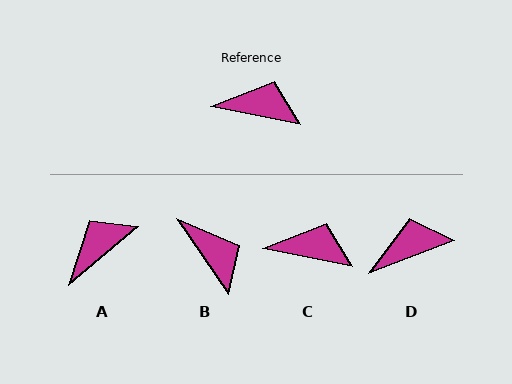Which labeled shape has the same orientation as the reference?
C.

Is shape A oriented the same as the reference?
No, it is off by about 51 degrees.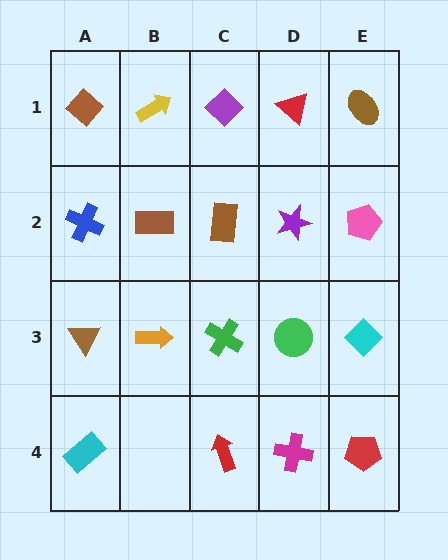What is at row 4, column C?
A red arrow.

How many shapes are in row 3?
5 shapes.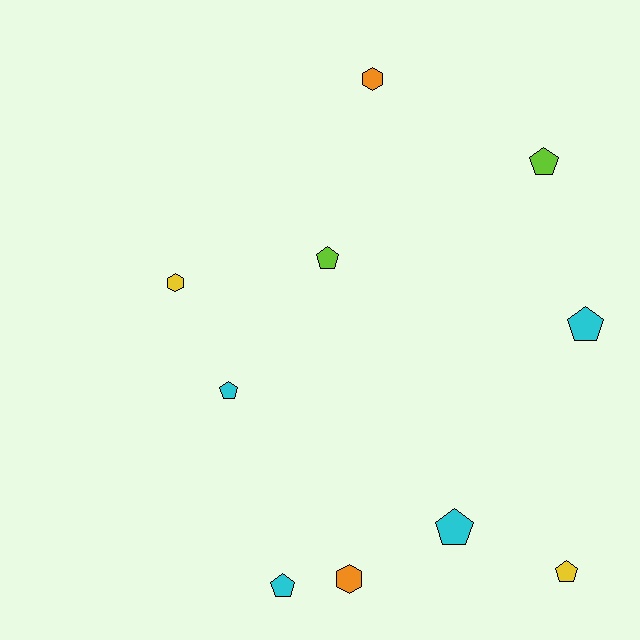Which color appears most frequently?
Cyan, with 4 objects.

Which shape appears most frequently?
Pentagon, with 7 objects.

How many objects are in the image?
There are 10 objects.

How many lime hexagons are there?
There are no lime hexagons.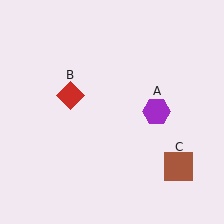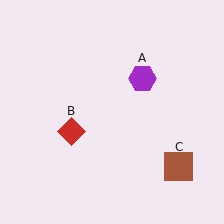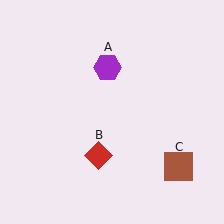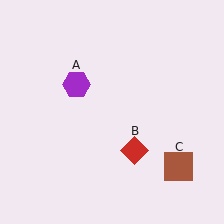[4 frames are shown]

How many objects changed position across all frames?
2 objects changed position: purple hexagon (object A), red diamond (object B).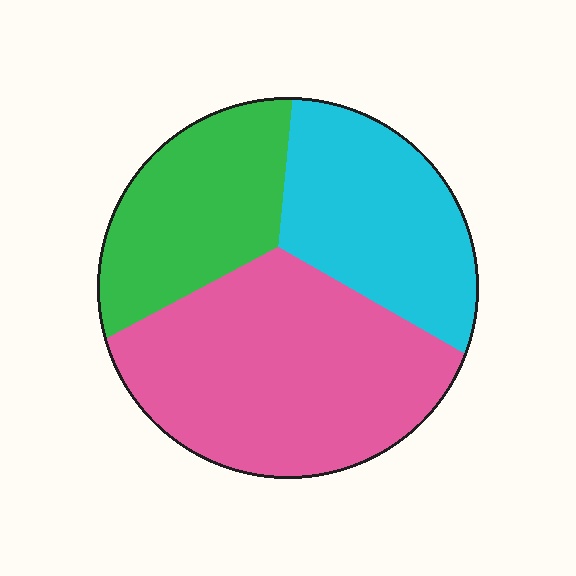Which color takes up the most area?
Pink, at roughly 45%.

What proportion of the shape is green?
Green covers about 25% of the shape.